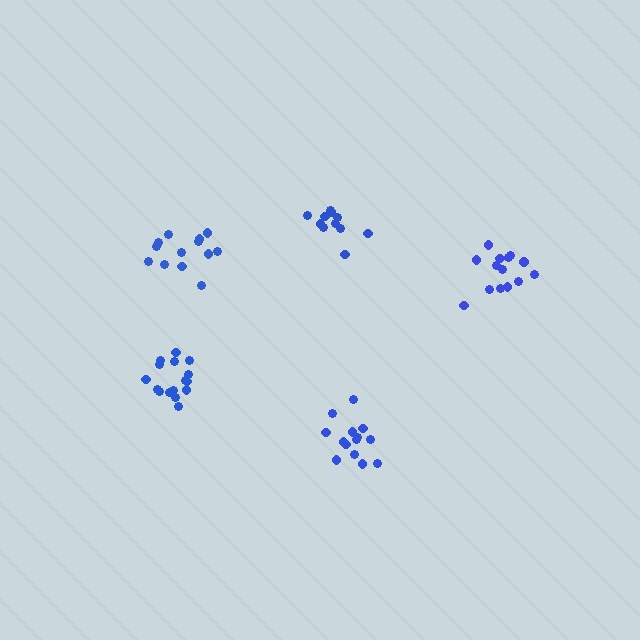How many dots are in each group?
Group 1: 13 dots, Group 2: 16 dots, Group 3: 14 dots, Group 4: 14 dots, Group 5: 11 dots (68 total).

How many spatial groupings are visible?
There are 5 spatial groupings.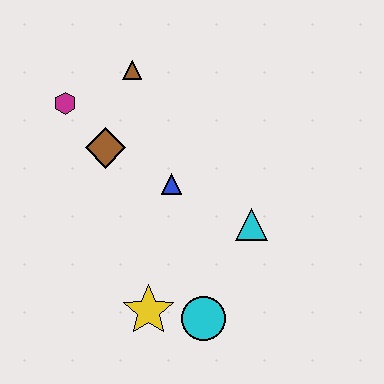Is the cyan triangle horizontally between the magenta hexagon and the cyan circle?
No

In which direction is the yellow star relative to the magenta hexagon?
The yellow star is below the magenta hexagon.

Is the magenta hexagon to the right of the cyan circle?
No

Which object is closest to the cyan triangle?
The blue triangle is closest to the cyan triangle.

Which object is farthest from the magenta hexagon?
The cyan circle is farthest from the magenta hexagon.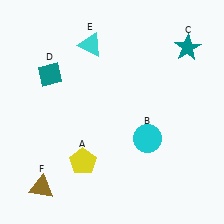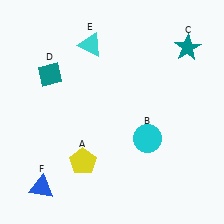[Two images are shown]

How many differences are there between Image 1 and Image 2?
There is 1 difference between the two images.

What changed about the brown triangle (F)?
In Image 1, F is brown. In Image 2, it changed to blue.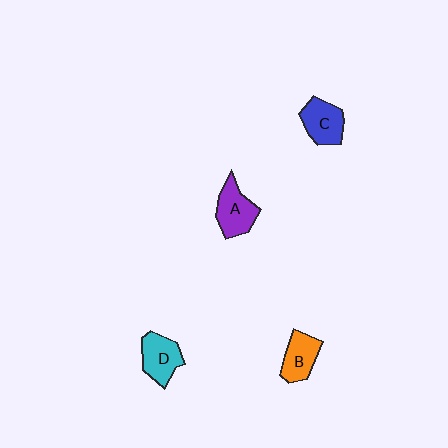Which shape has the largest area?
Shape A (purple).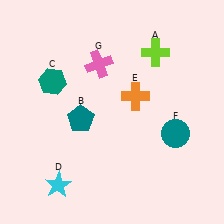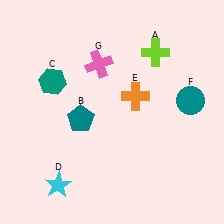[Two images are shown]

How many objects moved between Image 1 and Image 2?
1 object moved between the two images.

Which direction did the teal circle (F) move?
The teal circle (F) moved up.